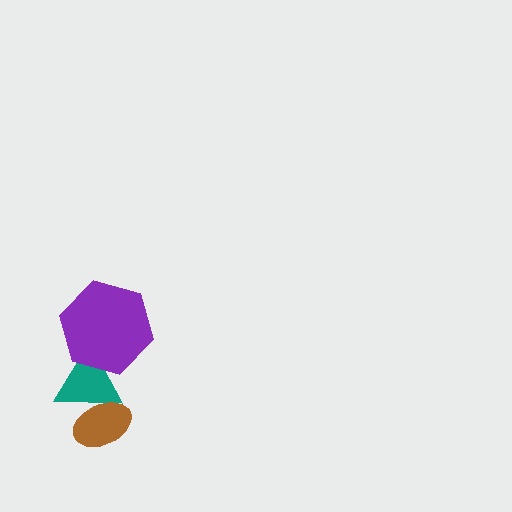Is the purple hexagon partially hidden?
No, no other shape covers it.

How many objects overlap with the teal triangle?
2 objects overlap with the teal triangle.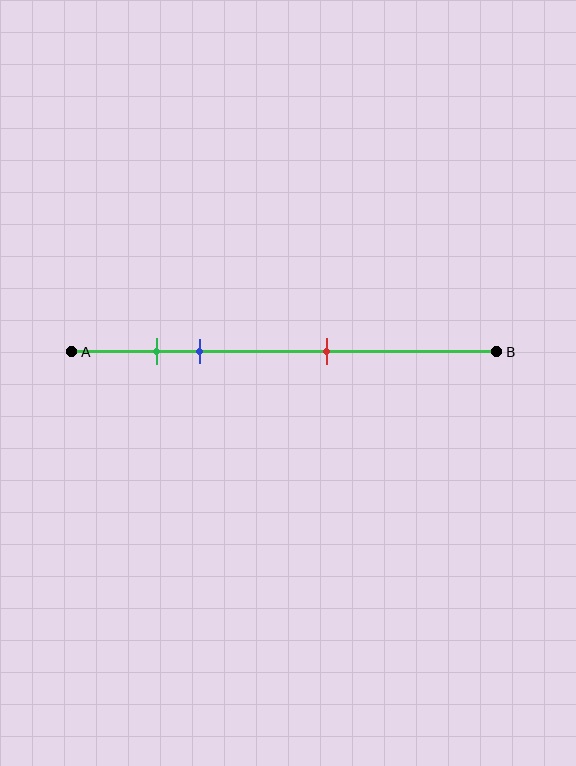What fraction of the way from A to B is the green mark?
The green mark is approximately 20% (0.2) of the way from A to B.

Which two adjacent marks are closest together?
The green and blue marks are the closest adjacent pair.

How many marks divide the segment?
There are 3 marks dividing the segment.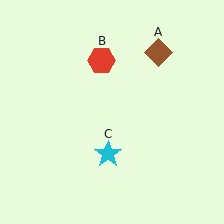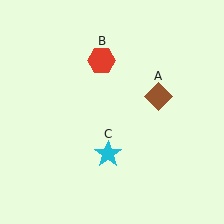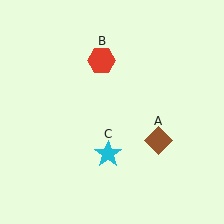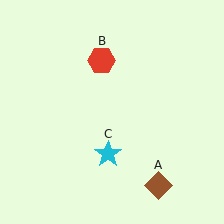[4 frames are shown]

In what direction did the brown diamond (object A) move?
The brown diamond (object A) moved down.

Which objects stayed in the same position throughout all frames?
Red hexagon (object B) and cyan star (object C) remained stationary.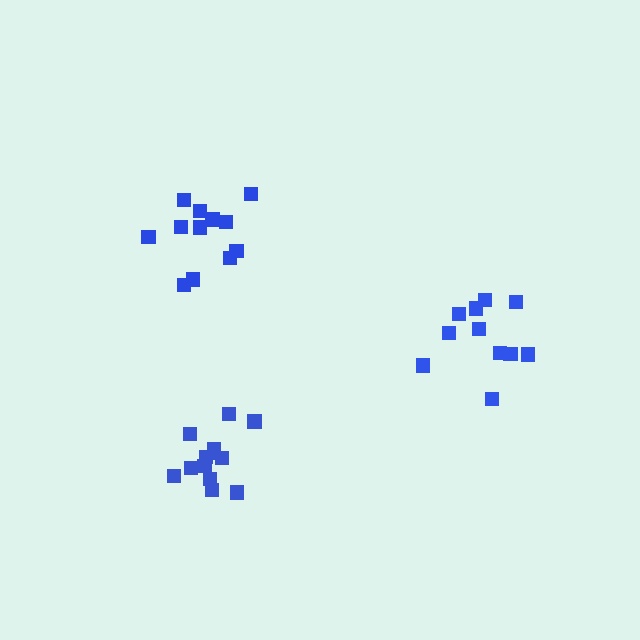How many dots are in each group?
Group 1: 11 dots, Group 2: 12 dots, Group 3: 13 dots (36 total).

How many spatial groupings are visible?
There are 3 spatial groupings.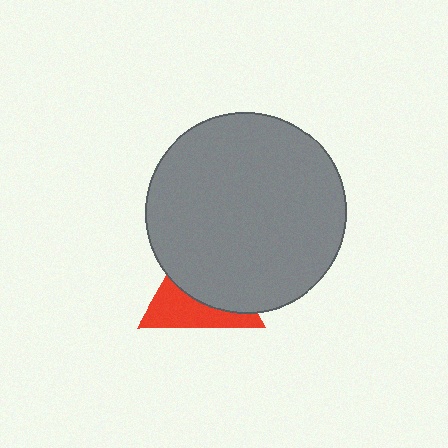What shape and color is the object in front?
The object in front is a gray circle.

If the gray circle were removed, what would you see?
You would see the complete red triangle.